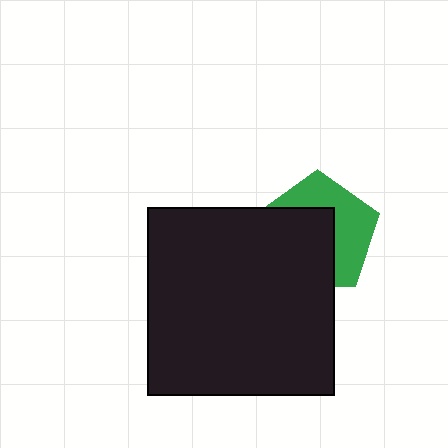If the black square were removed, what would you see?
You would see the complete green pentagon.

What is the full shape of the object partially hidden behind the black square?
The partially hidden object is a green pentagon.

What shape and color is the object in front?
The object in front is a black square.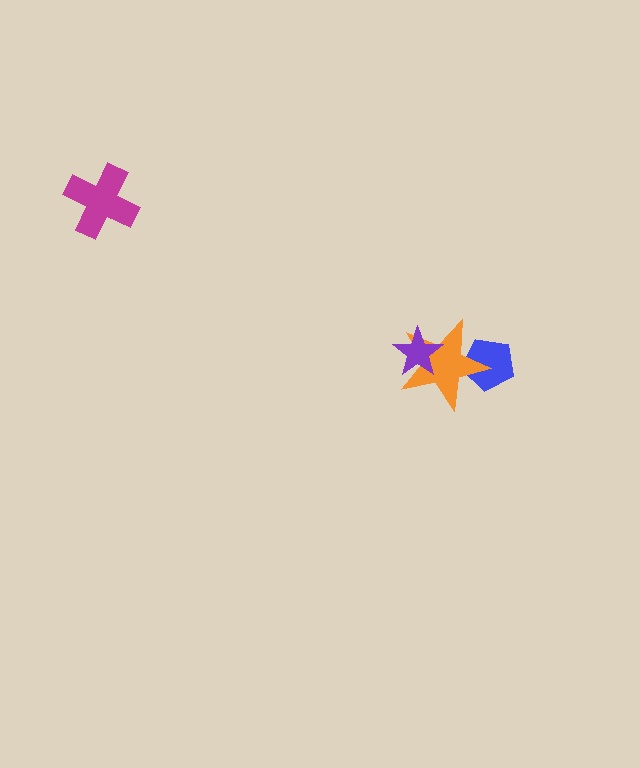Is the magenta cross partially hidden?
No, no other shape covers it.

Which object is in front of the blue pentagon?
The orange star is in front of the blue pentagon.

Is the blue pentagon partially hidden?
Yes, it is partially covered by another shape.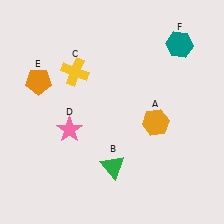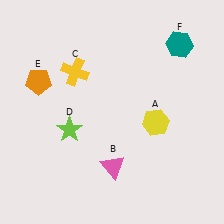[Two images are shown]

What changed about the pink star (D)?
In Image 1, D is pink. In Image 2, it changed to lime.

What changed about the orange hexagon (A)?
In Image 1, A is orange. In Image 2, it changed to yellow.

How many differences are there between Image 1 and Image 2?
There are 3 differences between the two images.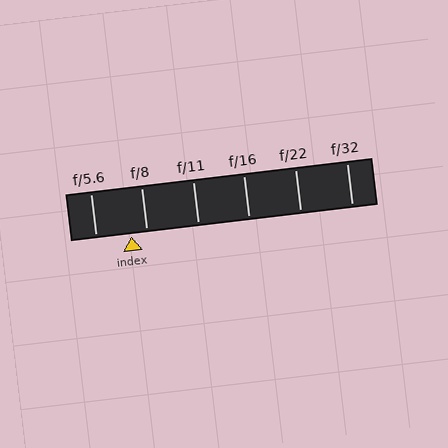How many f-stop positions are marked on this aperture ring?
There are 6 f-stop positions marked.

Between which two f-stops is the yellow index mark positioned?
The index mark is between f/5.6 and f/8.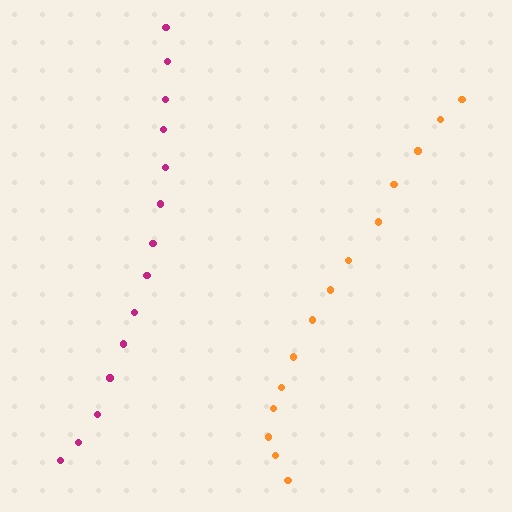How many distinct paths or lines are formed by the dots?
There are 2 distinct paths.